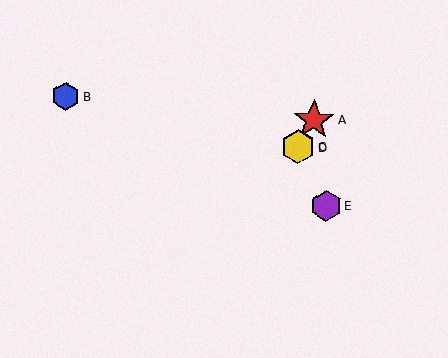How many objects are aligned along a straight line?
3 objects (A, C, D) are aligned along a straight line.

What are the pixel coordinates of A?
Object A is at (314, 120).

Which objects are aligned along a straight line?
Objects A, C, D are aligned along a straight line.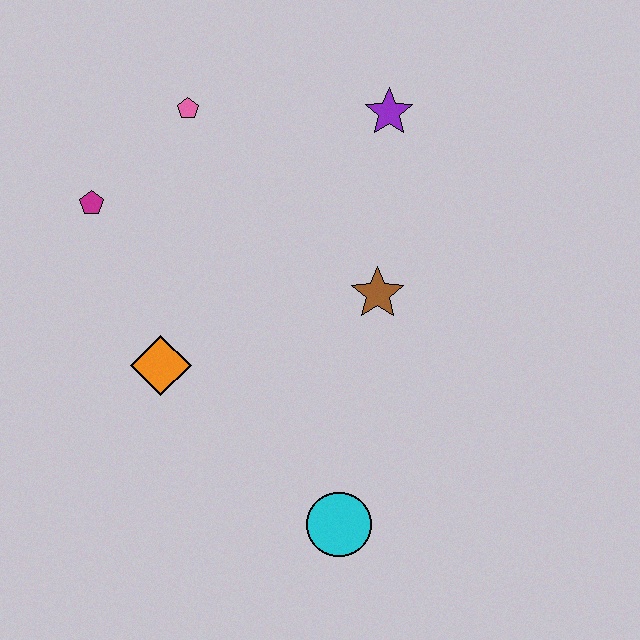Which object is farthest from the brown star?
The magenta pentagon is farthest from the brown star.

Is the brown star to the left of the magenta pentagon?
No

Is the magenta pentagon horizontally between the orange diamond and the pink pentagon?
No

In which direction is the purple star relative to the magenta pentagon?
The purple star is to the right of the magenta pentagon.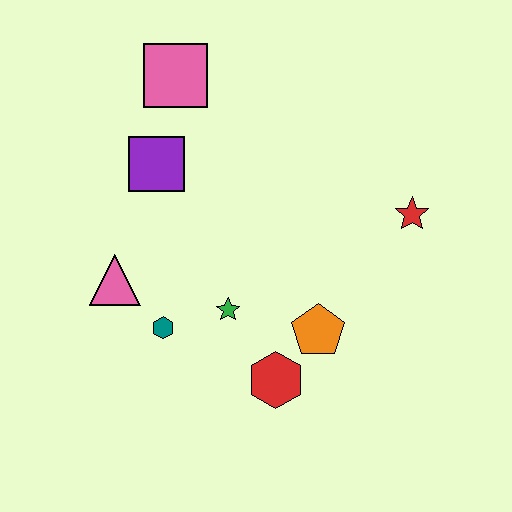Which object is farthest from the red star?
The pink triangle is farthest from the red star.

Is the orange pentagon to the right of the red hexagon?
Yes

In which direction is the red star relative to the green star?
The red star is to the right of the green star.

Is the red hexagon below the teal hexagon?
Yes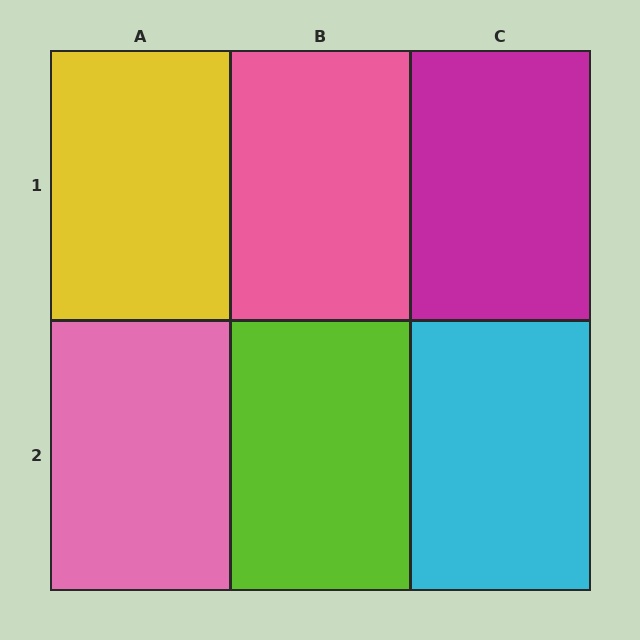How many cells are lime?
1 cell is lime.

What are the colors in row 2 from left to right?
Pink, lime, cyan.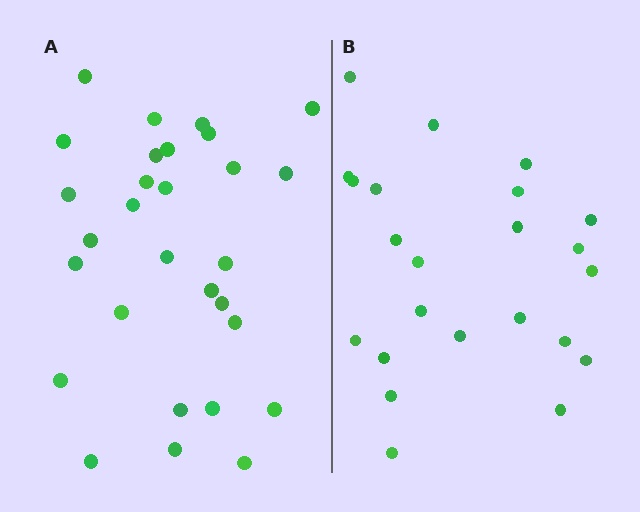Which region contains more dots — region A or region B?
Region A (the left region) has more dots.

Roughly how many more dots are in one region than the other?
Region A has about 6 more dots than region B.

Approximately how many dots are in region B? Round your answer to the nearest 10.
About 20 dots. (The exact count is 23, which rounds to 20.)